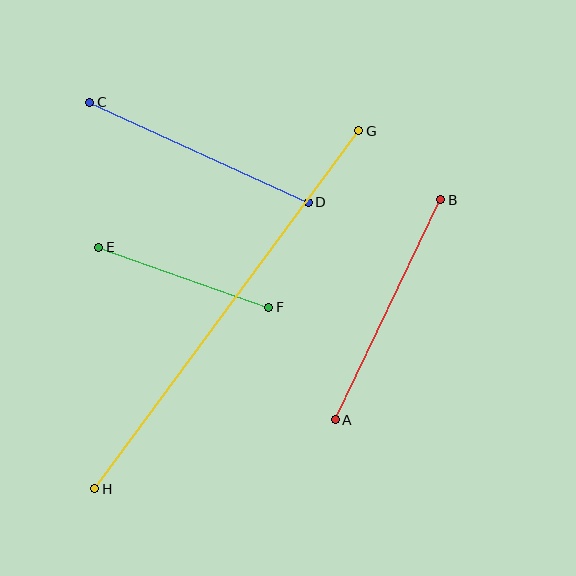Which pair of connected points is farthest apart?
Points G and H are farthest apart.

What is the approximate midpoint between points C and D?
The midpoint is at approximately (199, 152) pixels.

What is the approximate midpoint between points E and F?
The midpoint is at approximately (184, 277) pixels.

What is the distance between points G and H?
The distance is approximately 445 pixels.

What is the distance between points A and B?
The distance is approximately 244 pixels.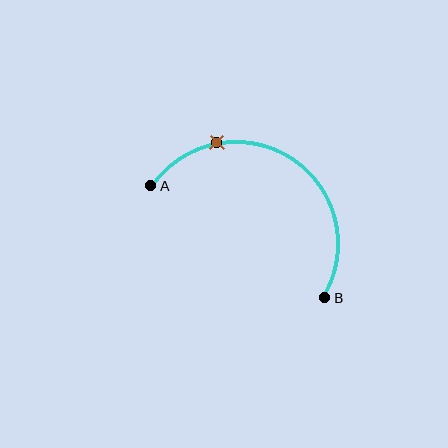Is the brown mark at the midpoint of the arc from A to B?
No. The brown mark lies on the arc but is closer to endpoint A. The arc midpoint would be at the point on the curve equidistant along the arc from both A and B.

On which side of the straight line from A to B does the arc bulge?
The arc bulges above the straight line connecting A and B.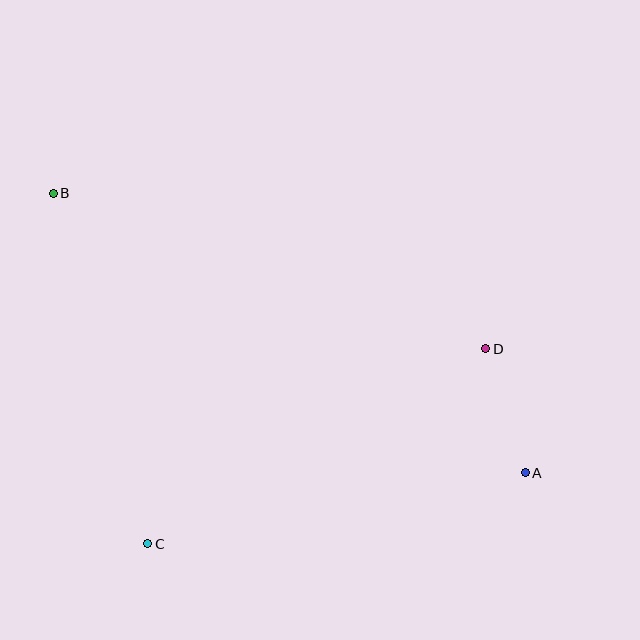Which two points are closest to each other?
Points A and D are closest to each other.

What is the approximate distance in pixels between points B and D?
The distance between B and D is approximately 460 pixels.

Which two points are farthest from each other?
Points A and B are farthest from each other.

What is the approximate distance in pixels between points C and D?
The distance between C and D is approximately 390 pixels.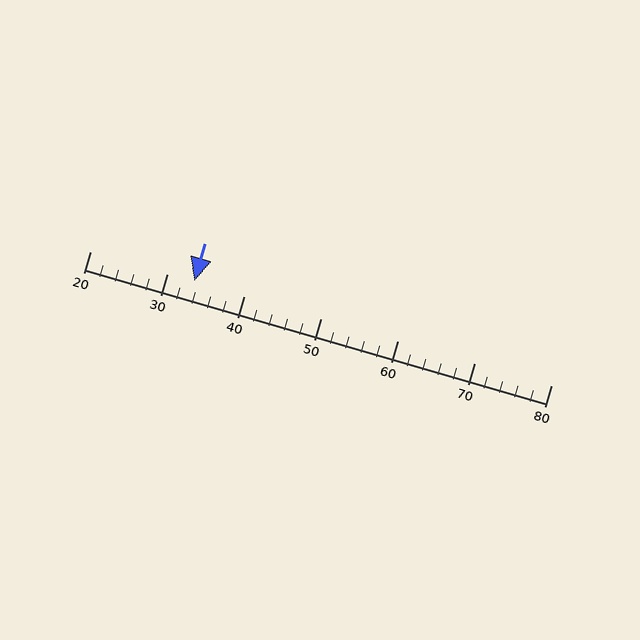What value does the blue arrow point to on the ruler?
The blue arrow points to approximately 34.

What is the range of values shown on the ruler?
The ruler shows values from 20 to 80.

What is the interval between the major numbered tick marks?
The major tick marks are spaced 10 units apart.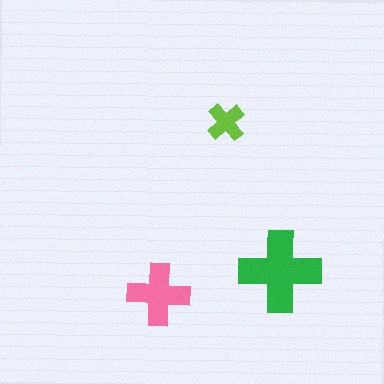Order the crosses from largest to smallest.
the green one, the pink one, the lime one.